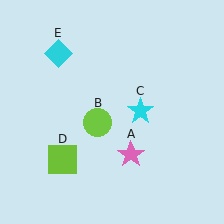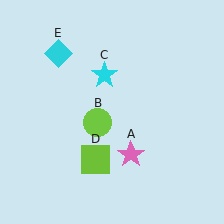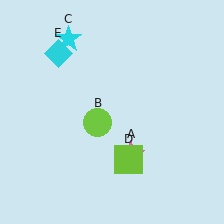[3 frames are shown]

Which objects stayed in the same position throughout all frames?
Pink star (object A) and lime circle (object B) and cyan diamond (object E) remained stationary.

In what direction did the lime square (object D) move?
The lime square (object D) moved right.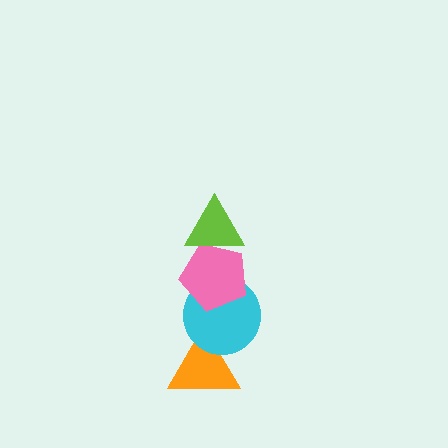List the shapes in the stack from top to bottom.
From top to bottom: the lime triangle, the pink pentagon, the cyan circle, the orange triangle.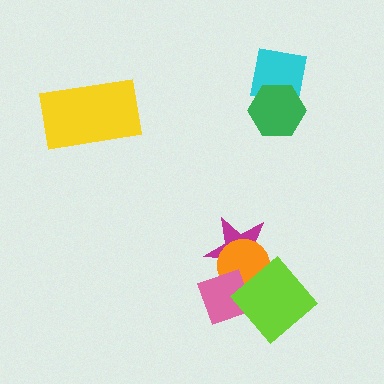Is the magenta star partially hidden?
Yes, it is partially covered by another shape.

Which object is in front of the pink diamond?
The lime diamond is in front of the pink diamond.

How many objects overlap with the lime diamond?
3 objects overlap with the lime diamond.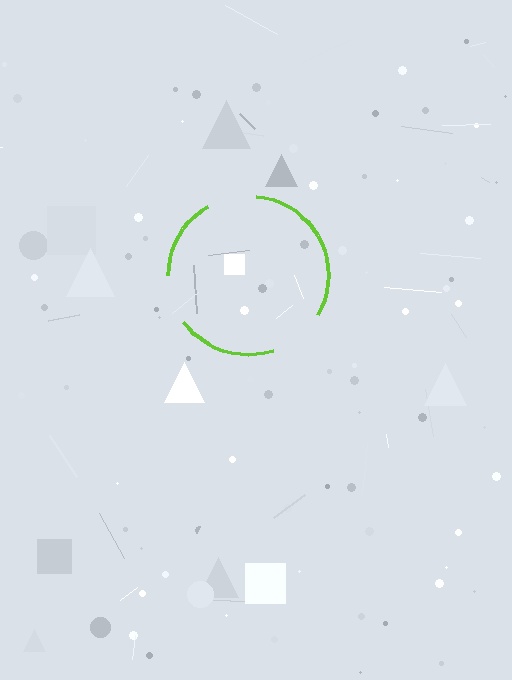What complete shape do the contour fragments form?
The contour fragments form a circle.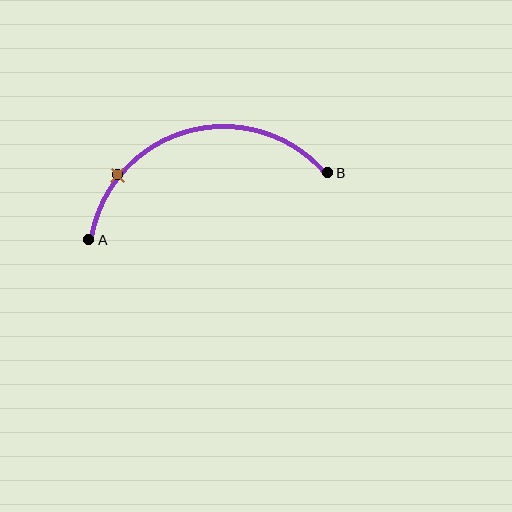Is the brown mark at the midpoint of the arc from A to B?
No. The brown mark lies on the arc but is closer to endpoint A. The arc midpoint would be at the point on the curve equidistant along the arc from both A and B.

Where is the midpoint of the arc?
The arc midpoint is the point on the curve farthest from the straight line joining A and B. It sits above that line.